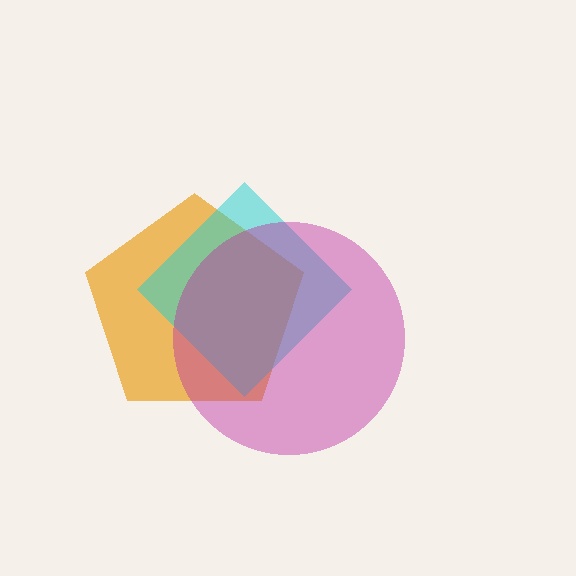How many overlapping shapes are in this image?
There are 3 overlapping shapes in the image.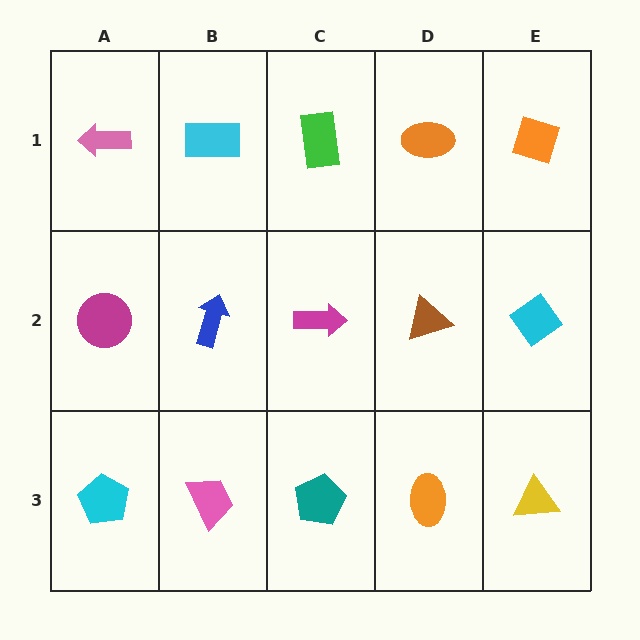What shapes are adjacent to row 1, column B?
A blue arrow (row 2, column B), a pink arrow (row 1, column A), a green rectangle (row 1, column C).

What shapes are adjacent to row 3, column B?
A blue arrow (row 2, column B), a cyan pentagon (row 3, column A), a teal pentagon (row 3, column C).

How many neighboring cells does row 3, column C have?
3.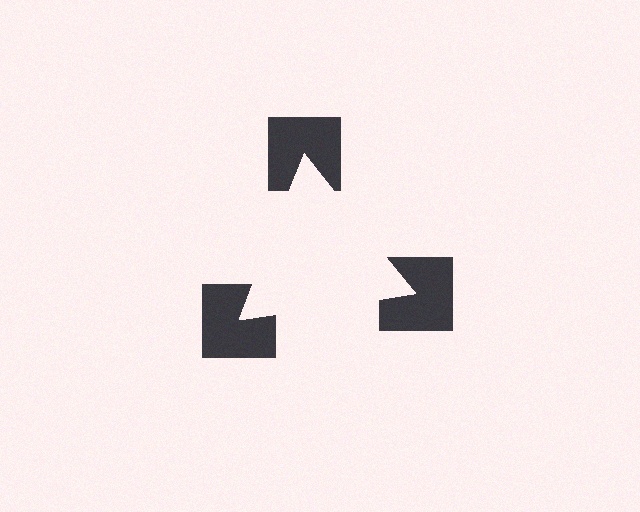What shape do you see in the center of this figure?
An illusory triangle — its edges are inferred from the aligned wedge cuts in the notched squares, not physically drawn.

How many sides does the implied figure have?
3 sides.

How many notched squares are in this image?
There are 3 — one at each vertex of the illusory triangle.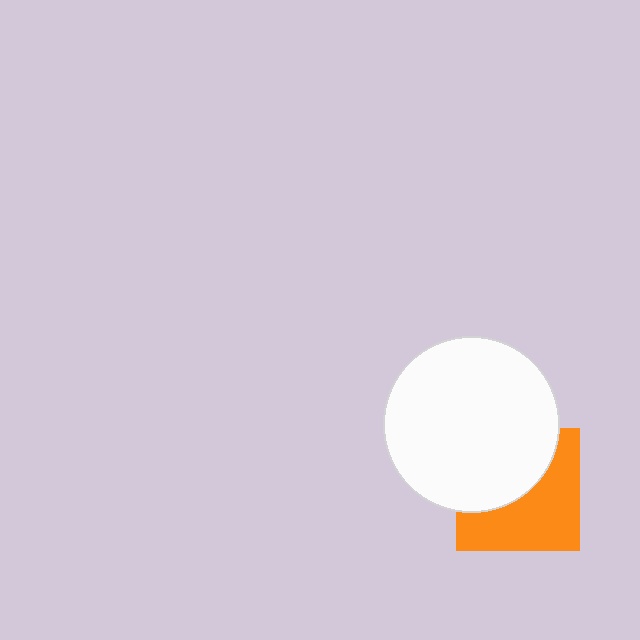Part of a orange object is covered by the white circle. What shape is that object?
It is a square.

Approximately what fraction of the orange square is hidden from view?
Roughly 47% of the orange square is hidden behind the white circle.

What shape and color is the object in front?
The object in front is a white circle.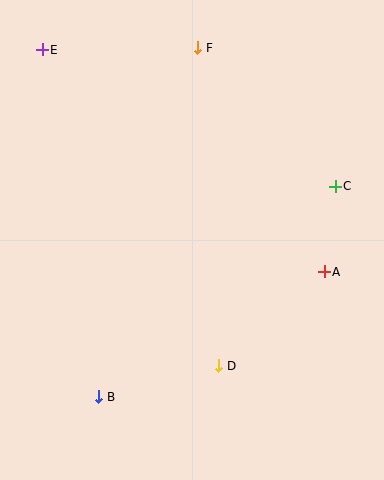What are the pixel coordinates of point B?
Point B is at (99, 397).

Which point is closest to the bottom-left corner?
Point B is closest to the bottom-left corner.